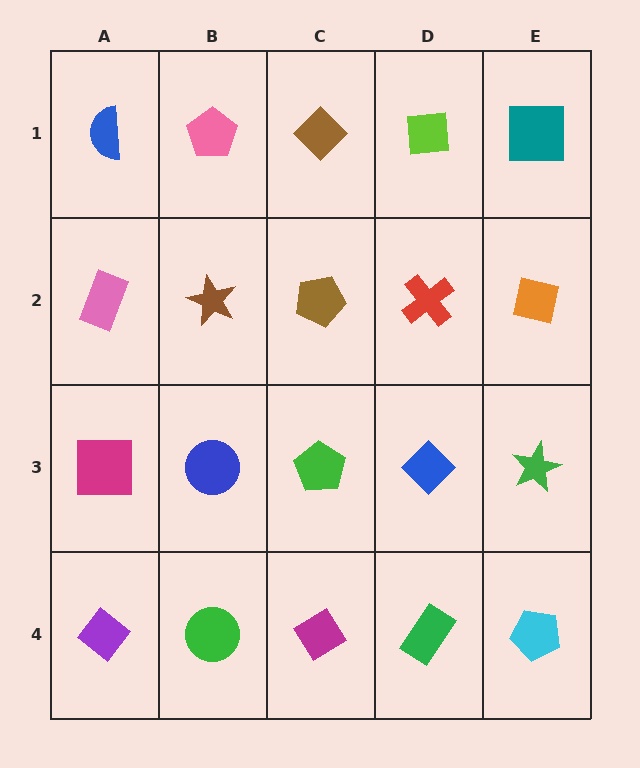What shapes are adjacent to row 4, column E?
A green star (row 3, column E), a green rectangle (row 4, column D).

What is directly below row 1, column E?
An orange square.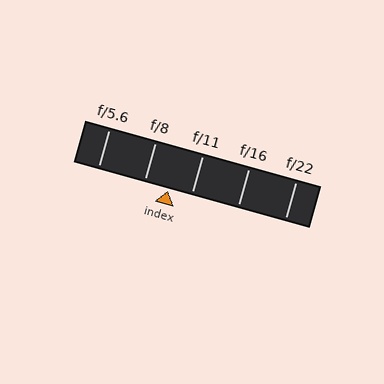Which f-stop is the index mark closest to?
The index mark is closest to f/11.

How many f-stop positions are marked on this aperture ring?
There are 5 f-stop positions marked.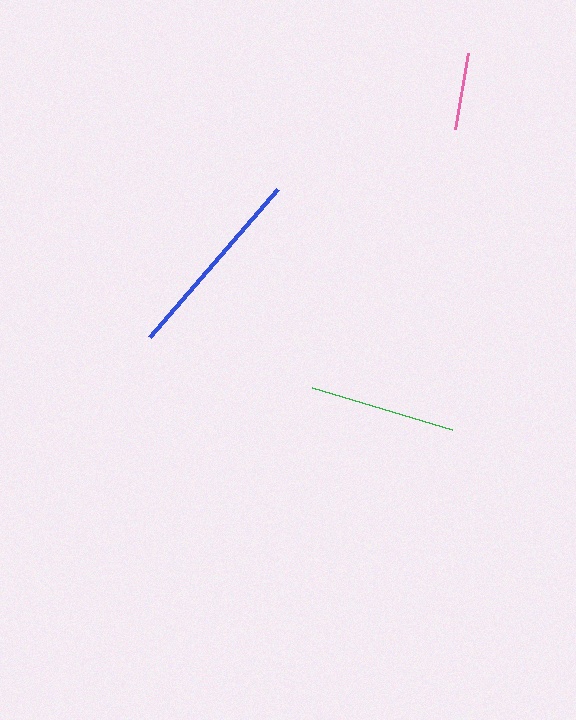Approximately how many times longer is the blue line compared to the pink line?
The blue line is approximately 2.6 times the length of the pink line.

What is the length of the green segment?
The green segment is approximately 147 pixels long.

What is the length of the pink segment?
The pink segment is approximately 76 pixels long.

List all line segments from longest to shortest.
From longest to shortest: blue, green, pink.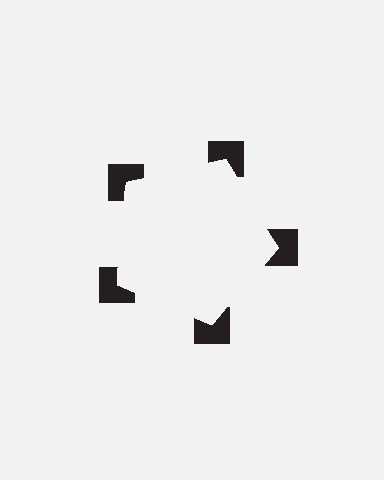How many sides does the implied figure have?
5 sides.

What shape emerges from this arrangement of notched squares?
An illusory pentagon — its edges are inferred from the aligned wedge cuts in the notched squares, not physically drawn.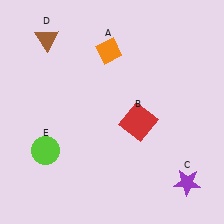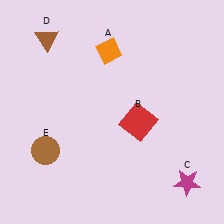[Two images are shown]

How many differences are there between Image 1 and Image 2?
There are 2 differences between the two images.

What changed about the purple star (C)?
In Image 1, C is purple. In Image 2, it changed to magenta.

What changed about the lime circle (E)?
In Image 1, E is lime. In Image 2, it changed to brown.